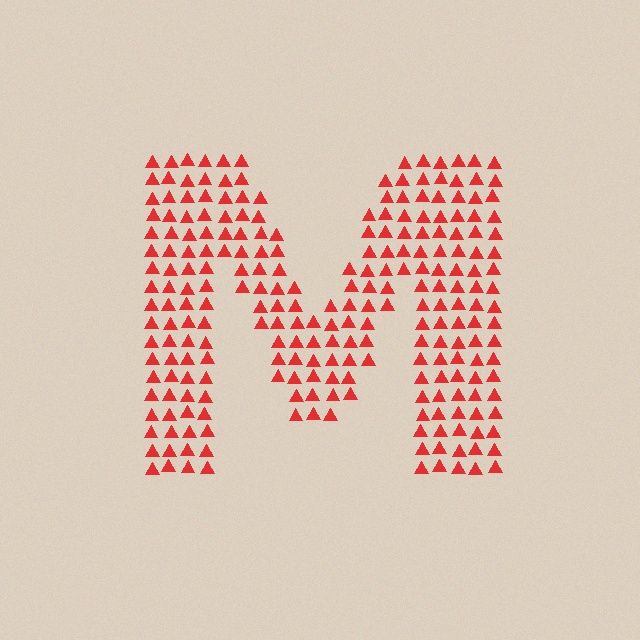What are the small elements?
The small elements are triangles.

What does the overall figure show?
The overall figure shows the letter M.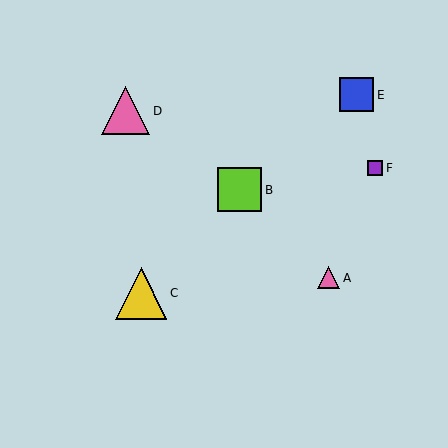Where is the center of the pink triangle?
The center of the pink triangle is at (126, 111).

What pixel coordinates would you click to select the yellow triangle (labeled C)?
Click at (141, 293) to select the yellow triangle C.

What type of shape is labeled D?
Shape D is a pink triangle.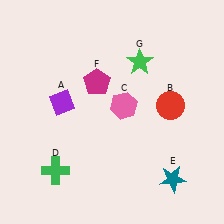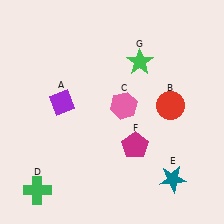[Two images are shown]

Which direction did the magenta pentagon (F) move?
The magenta pentagon (F) moved down.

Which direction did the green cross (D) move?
The green cross (D) moved down.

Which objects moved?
The objects that moved are: the green cross (D), the magenta pentagon (F).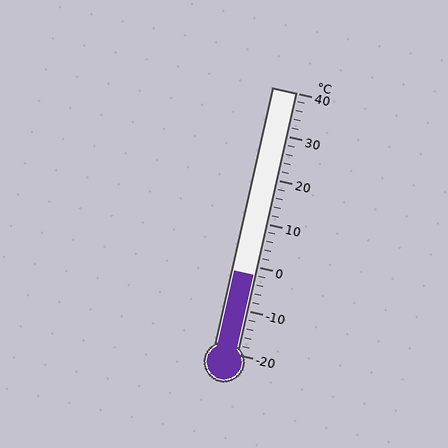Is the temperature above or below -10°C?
The temperature is above -10°C.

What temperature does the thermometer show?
The thermometer shows approximately -2°C.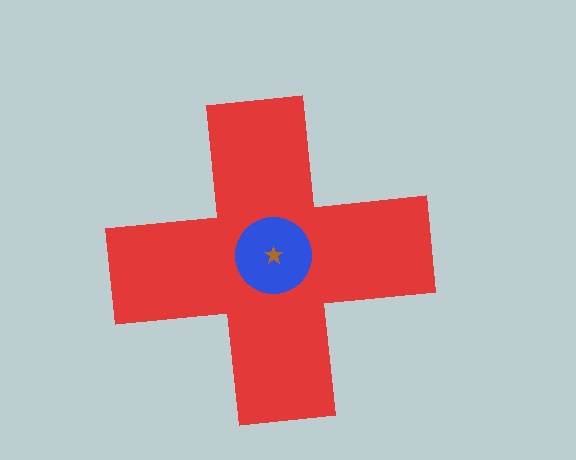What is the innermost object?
The brown star.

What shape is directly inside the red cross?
The blue circle.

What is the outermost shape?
The red cross.